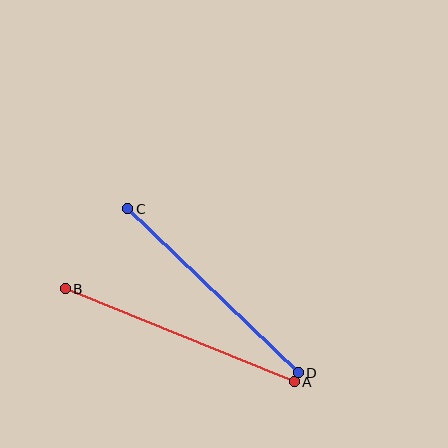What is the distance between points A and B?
The distance is approximately 247 pixels.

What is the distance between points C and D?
The distance is approximately 236 pixels.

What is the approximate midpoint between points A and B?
The midpoint is at approximately (180, 335) pixels.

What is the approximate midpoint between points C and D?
The midpoint is at approximately (213, 291) pixels.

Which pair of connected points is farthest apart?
Points A and B are farthest apart.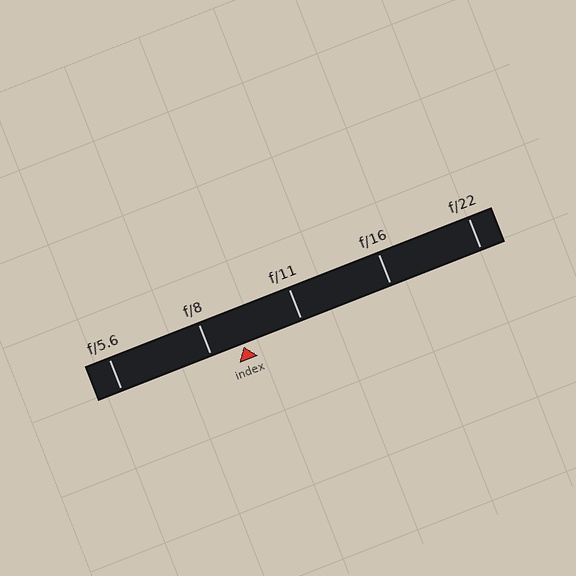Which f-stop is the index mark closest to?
The index mark is closest to f/8.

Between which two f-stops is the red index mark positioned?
The index mark is between f/8 and f/11.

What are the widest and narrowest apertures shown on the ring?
The widest aperture shown is f/5.6 and the narrowest is f/22.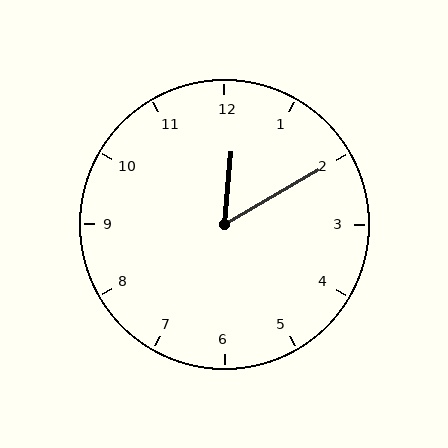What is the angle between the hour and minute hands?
Approximately 55 degrees.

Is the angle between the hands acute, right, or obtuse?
It is acute.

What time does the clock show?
12:10.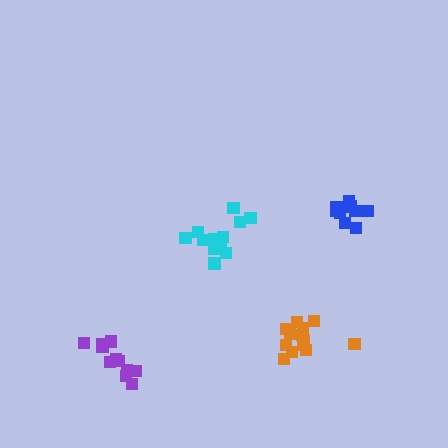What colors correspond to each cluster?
The clusters are colored: purple, blue, cyan, orange.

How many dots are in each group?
Group 1: 11 dots, Group 2: 9 dots, Group 3: 13 dots, Group 4: 13 dots (46 total).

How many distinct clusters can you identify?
There are 4 distinct clusters.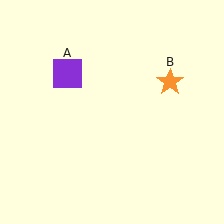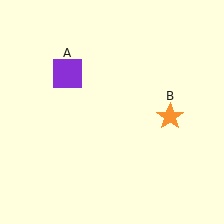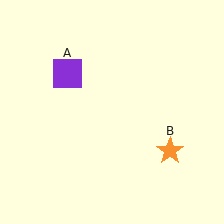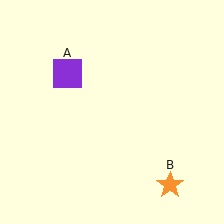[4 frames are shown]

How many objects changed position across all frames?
1 object changed position: orange star (object B).